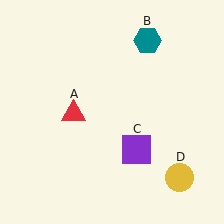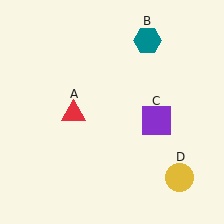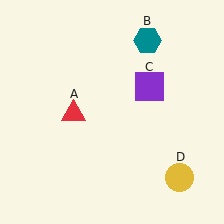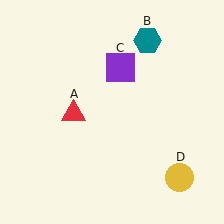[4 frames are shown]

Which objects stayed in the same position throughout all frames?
Red triangle (object A) and teal hexagon (object B) and yellow circle (object D) remained stationary.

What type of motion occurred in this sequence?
The purple square (object C) rotated counterclockwise around the center of the scene.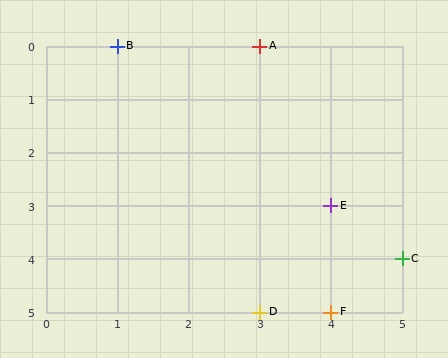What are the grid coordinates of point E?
Point E is at grid coordinates (4, 3).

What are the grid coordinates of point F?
Point F is at grid coordinates (4, 5).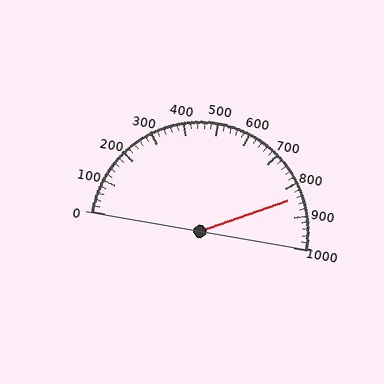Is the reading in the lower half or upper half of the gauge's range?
The reading is in the upper half of the range (0 to 1000).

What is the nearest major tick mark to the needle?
The nearest major tick mark is 800.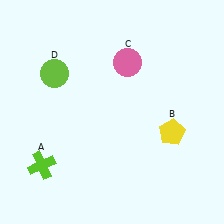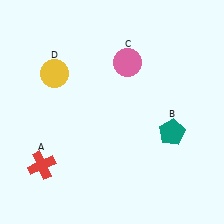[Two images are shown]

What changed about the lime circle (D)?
In Image 1, D is lime. In Image 2, it changed to yellow.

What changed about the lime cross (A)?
In Image 1, A is lime. In Image 2, it changed to red.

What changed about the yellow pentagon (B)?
In Image 1, B is yellow. In Image 2, it changed to teal.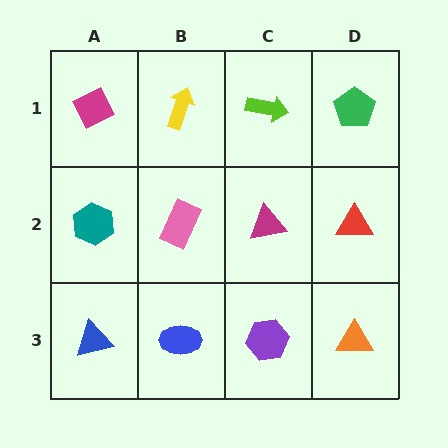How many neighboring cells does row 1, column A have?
2.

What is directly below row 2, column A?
A blue triangle.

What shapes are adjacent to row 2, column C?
A lime arrow (row 1, column C), a purple hexagon (row 3, column C), a pink rectangle (row 2, column B), a red triangle (row 2, column D).